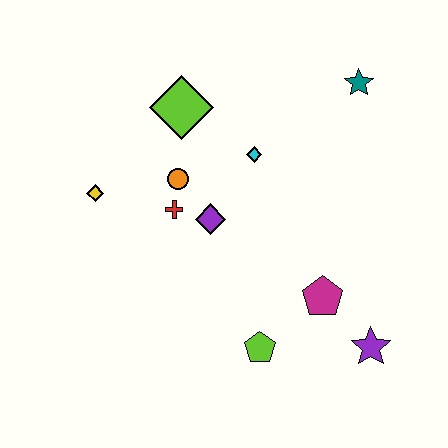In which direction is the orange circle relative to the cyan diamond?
The orange circle is to the left of the cyan diamond.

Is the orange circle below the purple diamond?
No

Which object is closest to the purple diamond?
The red cross is closest to the purple diamond.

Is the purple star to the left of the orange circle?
No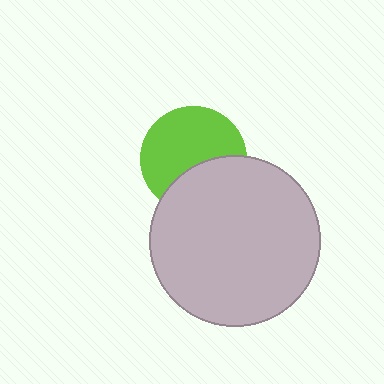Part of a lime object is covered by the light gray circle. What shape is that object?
It is a circle.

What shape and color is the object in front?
The object in front is a light gray circle.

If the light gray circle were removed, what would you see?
You would see the complete lime circle.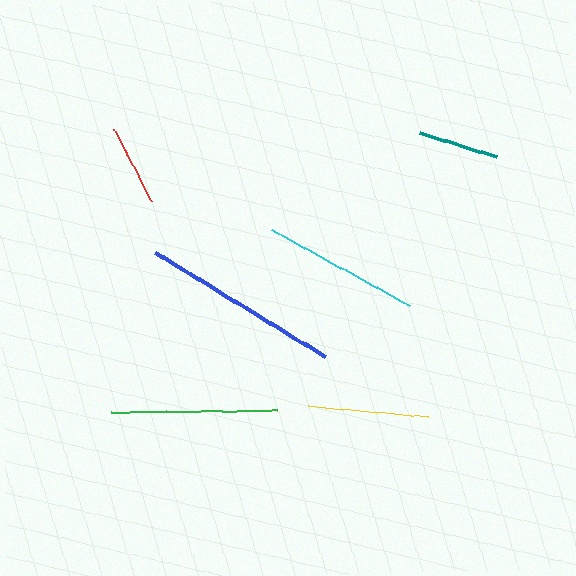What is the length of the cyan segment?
The cyan segment is approximately 157 pixels long.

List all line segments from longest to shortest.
From longest to shortest: blue, green, cyan, yellow, teal, red.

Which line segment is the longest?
The blue line is the longest at approximately 199 pixels.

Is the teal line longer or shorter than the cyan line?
The cyan line is longer than the teal line.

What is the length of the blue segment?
The blue segment is approximately 199 pixels long.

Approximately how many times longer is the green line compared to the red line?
The green line is approximately 2.1 times the length of the red line.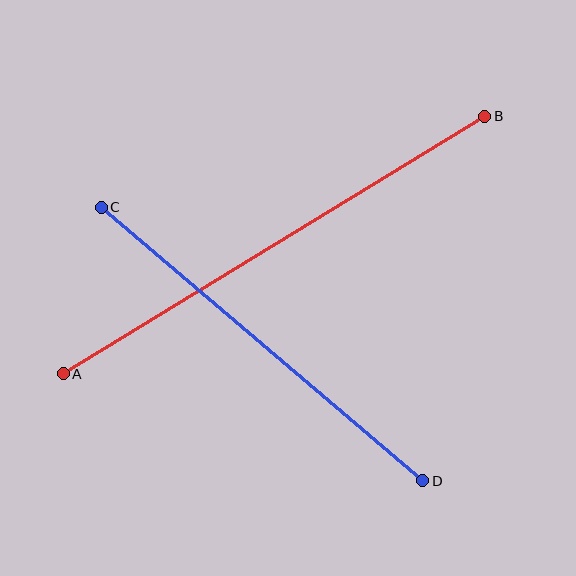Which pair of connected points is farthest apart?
Points A and B are farthest apart.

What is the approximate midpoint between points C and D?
The midpoint is at approximately (262, 344) pixels.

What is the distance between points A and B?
The distance is approximately 494 pixels.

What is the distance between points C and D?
The distance is approximately 422 pixels.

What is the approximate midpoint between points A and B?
The midpoint is at approximately (274, 245) pixels.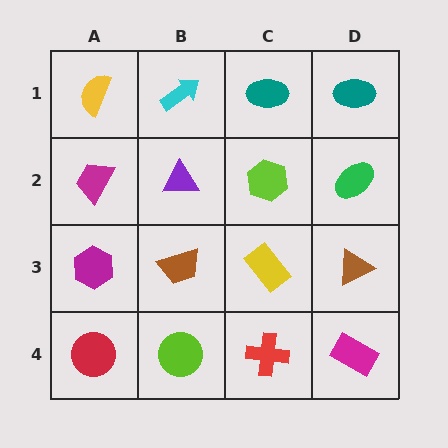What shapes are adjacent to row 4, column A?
A magenta hexagon (row 3, column A), a lime circle (row 4, column B).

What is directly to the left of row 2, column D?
A lime hexagon.